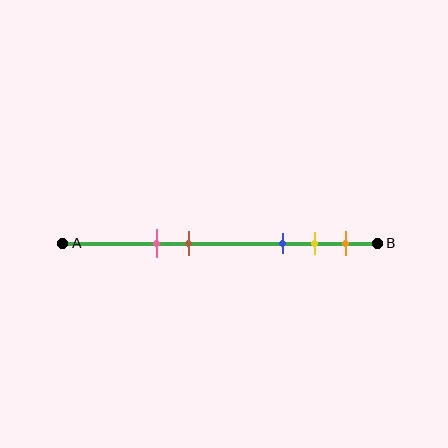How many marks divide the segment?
There are 5 marks dividing the segment.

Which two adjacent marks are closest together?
The yellow and orange marks are the closest adjacent pair.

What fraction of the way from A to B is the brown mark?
The brown mark is approximately 40% (0.4) of the way from A to B.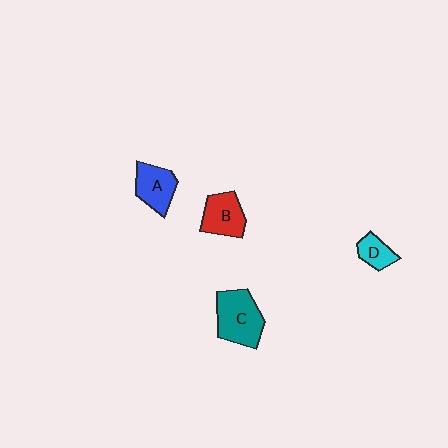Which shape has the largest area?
Shape C (teal).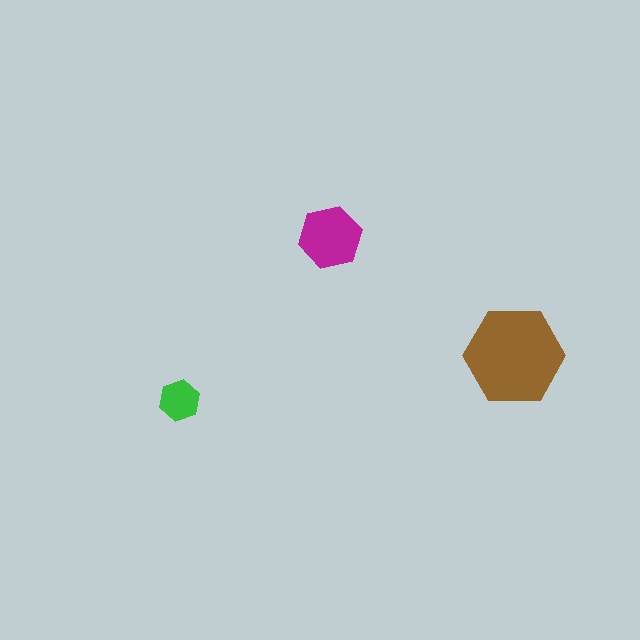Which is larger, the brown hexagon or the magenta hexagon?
The brown one.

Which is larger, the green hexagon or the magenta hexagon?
The magenta one.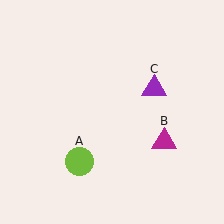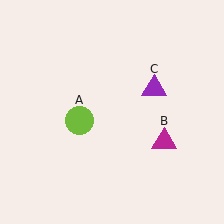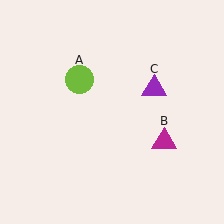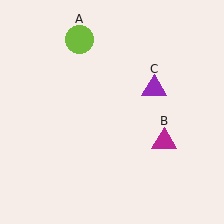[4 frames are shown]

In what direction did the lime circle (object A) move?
The lime circle (object A) moved up.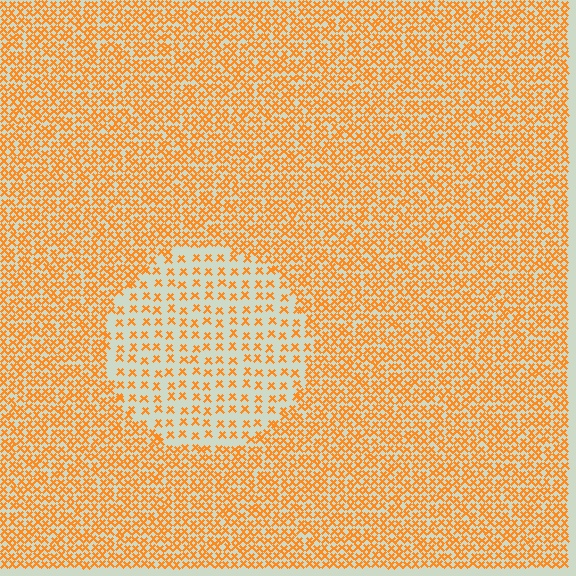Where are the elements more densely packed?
The elements are more densely packed outside the circle boundary.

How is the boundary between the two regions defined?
The boundary is defined by a change in element density (approximately 2.3x ratio). All elements are the same color, size, and shape.